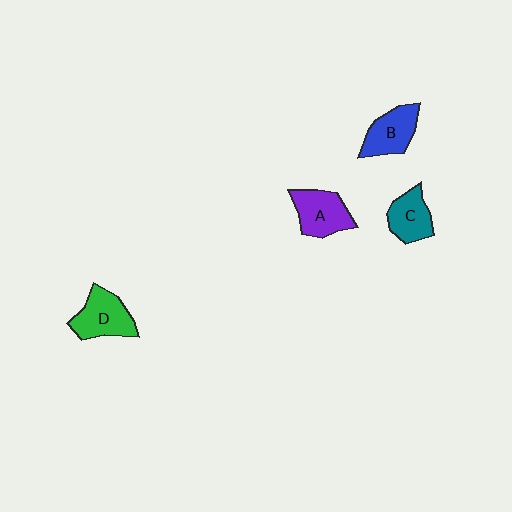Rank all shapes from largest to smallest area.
From largest to smallest: D (green), A (purple), B (blue), C (teal).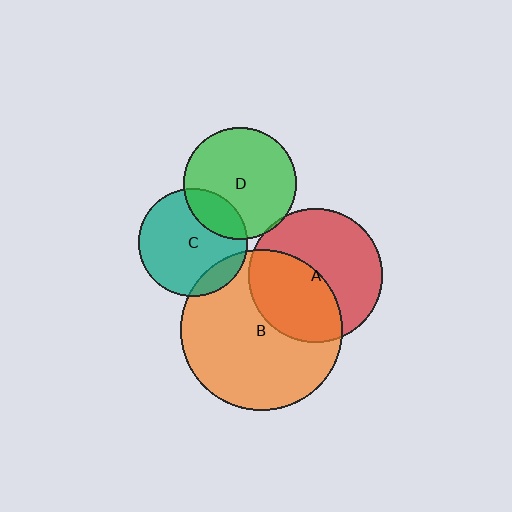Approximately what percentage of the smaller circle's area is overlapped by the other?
Approximately 15%.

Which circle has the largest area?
Circle B (orange).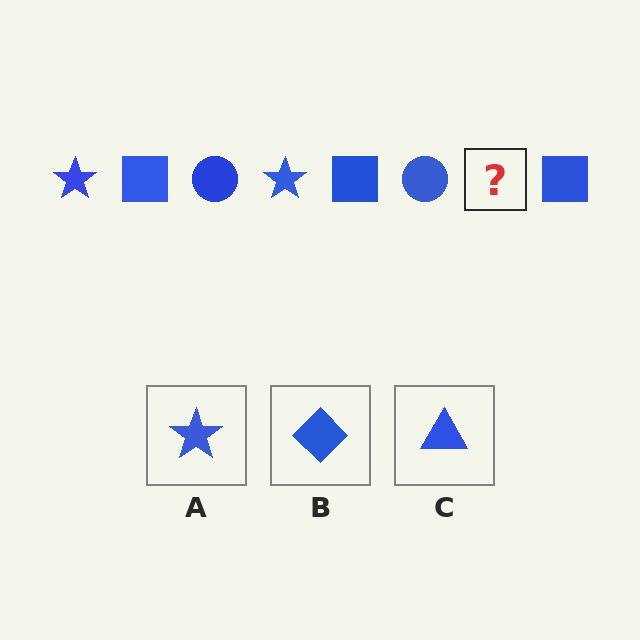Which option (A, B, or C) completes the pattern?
A.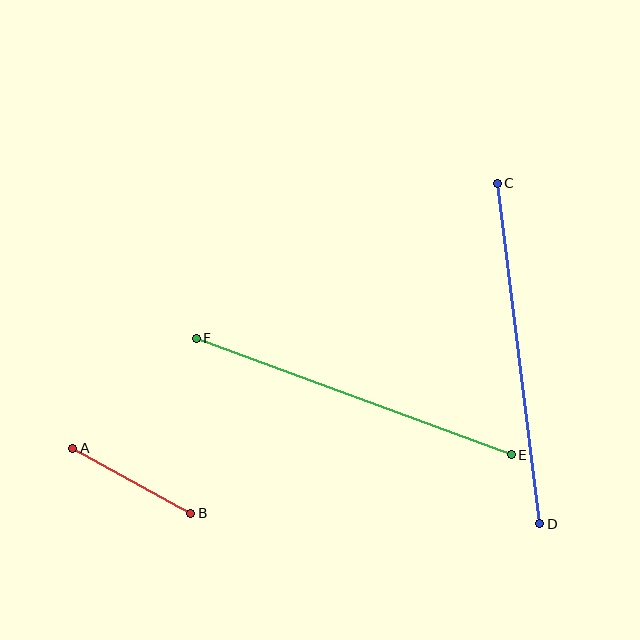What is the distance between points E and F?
The distance is approximately 336 pixels.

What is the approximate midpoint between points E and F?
The midpoint is at approximately (354, 397) pixels.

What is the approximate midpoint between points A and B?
The midpoint is at approximately (132, 481) pixels.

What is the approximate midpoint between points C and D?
The midpoint is at approximately (518, 354) pixels.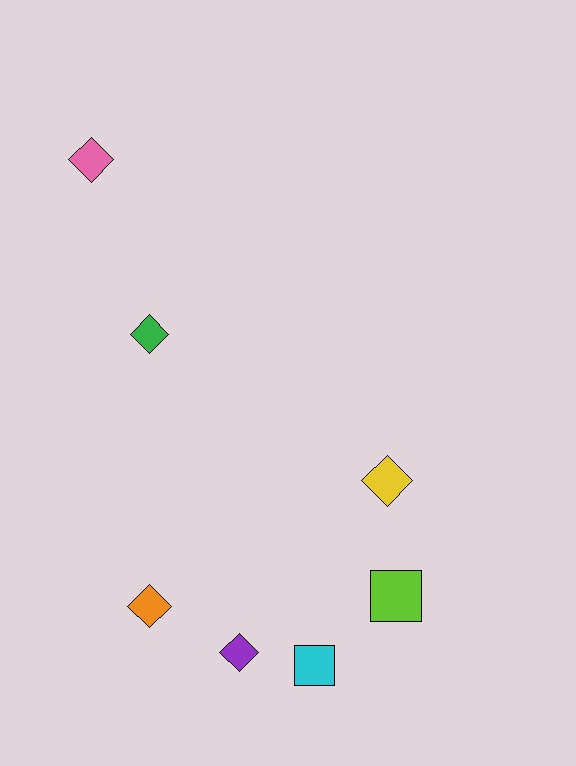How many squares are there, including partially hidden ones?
There are 2 squares.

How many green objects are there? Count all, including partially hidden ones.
There is 1 green object.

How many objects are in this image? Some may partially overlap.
There are 7 objects.